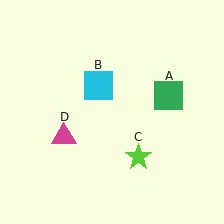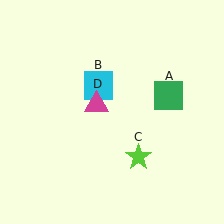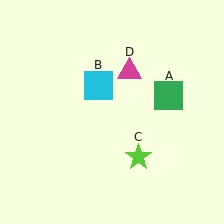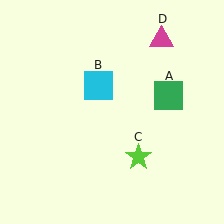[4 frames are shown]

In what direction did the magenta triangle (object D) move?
The magenta triangle (object D) moved up and to the right.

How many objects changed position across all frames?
1 object changed position: magenta triangle (object D).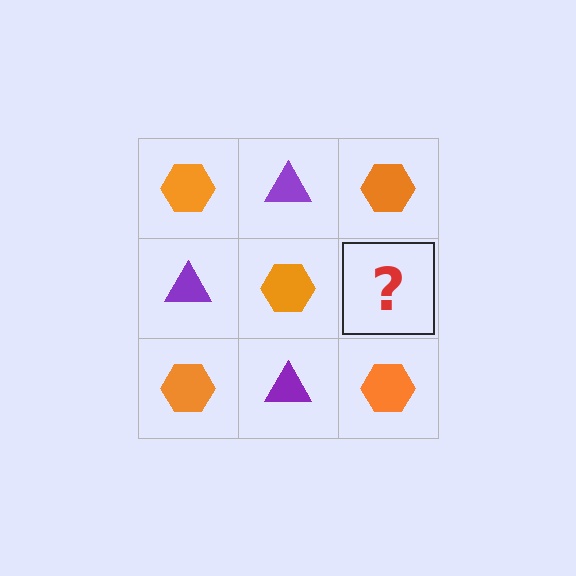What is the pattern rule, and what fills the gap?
The rule is that it alternates orange hexagon and purple triangle in a checkerboard pattern. The gap should be filled with a purple triangle.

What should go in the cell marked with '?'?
The missing cell should contain a purple triangle.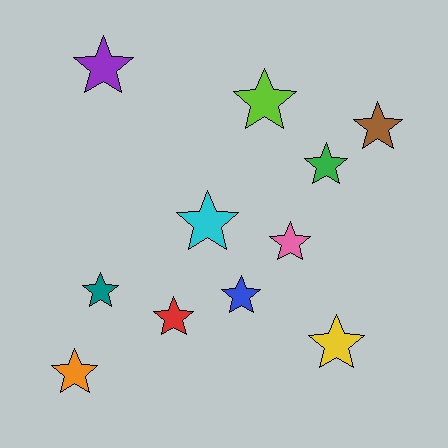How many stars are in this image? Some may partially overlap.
There are 11 stars.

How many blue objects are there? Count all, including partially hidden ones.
There is 1 blue object.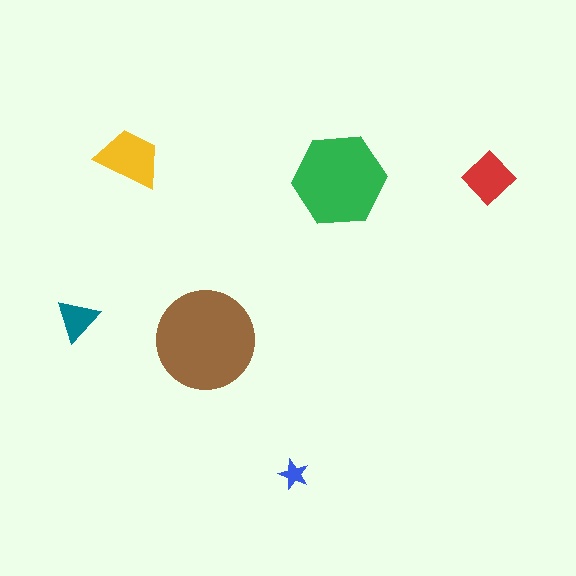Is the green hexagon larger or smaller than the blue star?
Larger.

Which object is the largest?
The brown circle.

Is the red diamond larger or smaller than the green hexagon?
Smaller.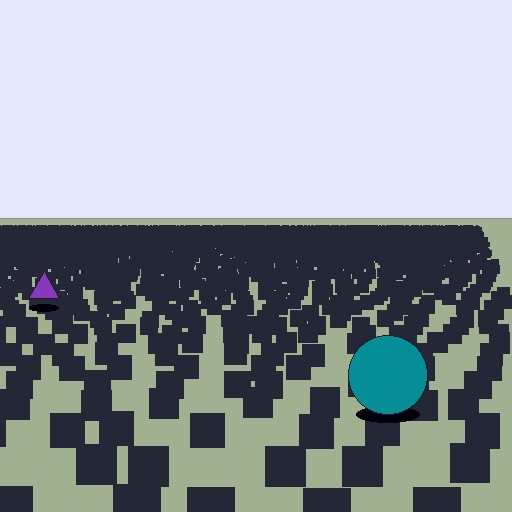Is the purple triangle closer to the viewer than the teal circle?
No. The teal circle is closer — you can tell from the texture gradient: the ground texture is coarser near it.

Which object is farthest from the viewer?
The purple triangle is farthest from the viewer. It appears smaller and the ground texture around it is denser.